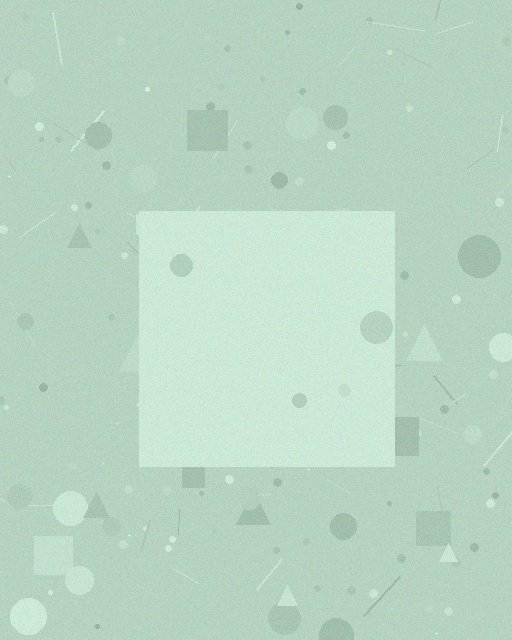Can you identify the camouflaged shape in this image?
The camouflaged shape is a square.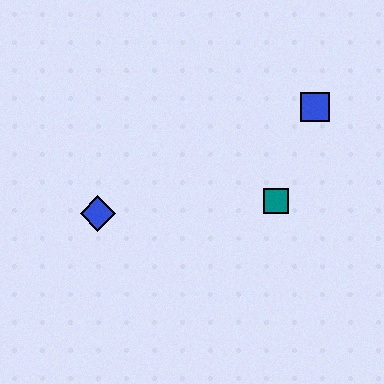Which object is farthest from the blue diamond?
The blue square is farthest from the blue diamond.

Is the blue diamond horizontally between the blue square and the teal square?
No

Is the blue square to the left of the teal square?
No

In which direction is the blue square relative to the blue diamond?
The blue square is to the right of the blue diamond.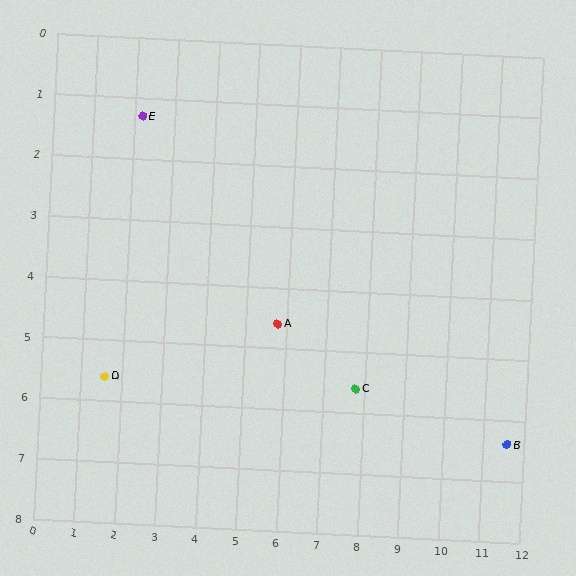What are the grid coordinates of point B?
Point B is at approximately (11.6, 6.4).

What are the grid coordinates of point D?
Point D is at approximately (1.6, 5.6).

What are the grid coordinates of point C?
Point C is at approximately (7.8, 5.6).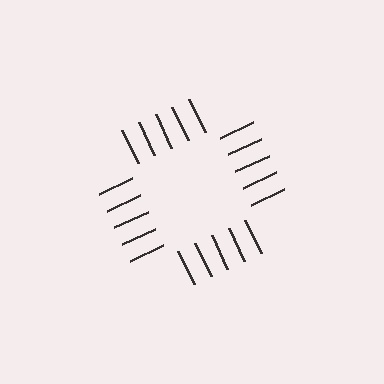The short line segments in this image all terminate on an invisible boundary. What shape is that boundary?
An illusory square — the line segments terminate on its edges but no continuous stroke is drawn.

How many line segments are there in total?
20 — 5 along each of the 4 edges.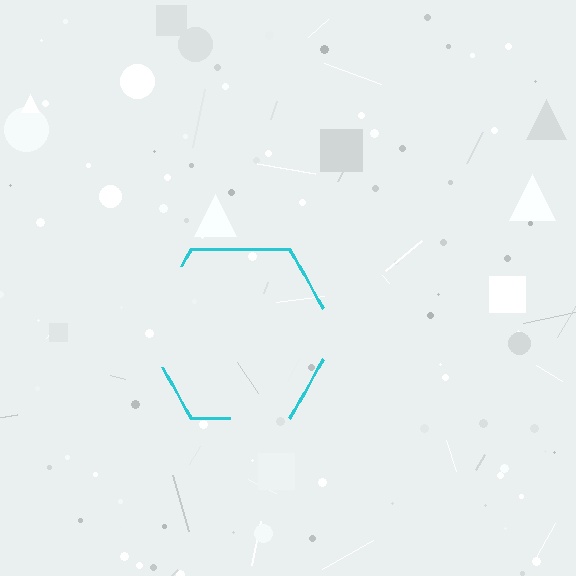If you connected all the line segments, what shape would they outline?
They would outline a hexagon.